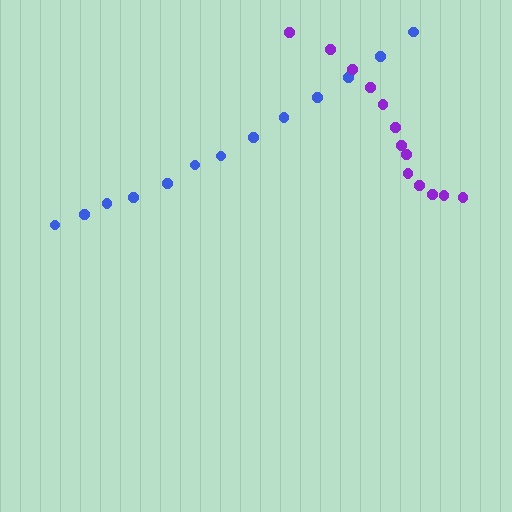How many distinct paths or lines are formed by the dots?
There are 2 distinct paths.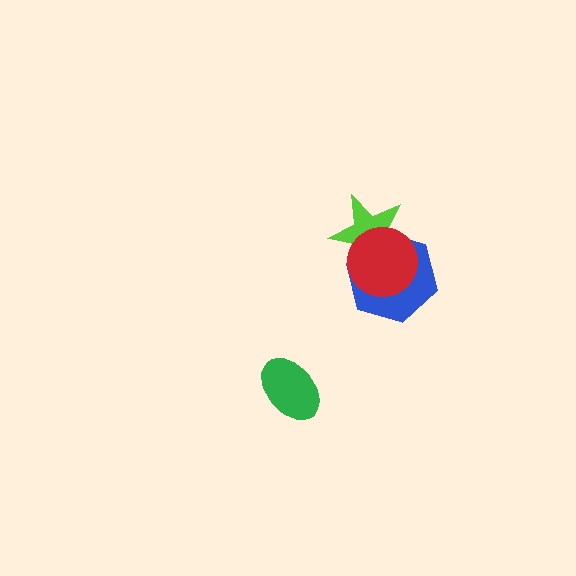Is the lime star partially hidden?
Yes, it is partially covered by another shape.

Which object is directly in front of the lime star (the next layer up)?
The blue hexagon is directly in front of the lime star.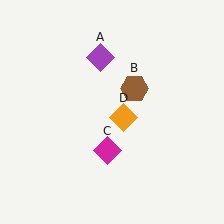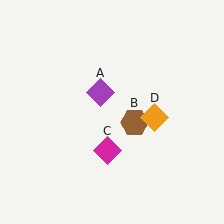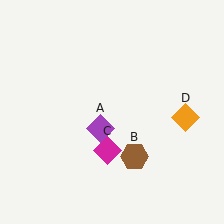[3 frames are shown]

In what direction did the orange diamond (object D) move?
The orange diamond (object D) moved right.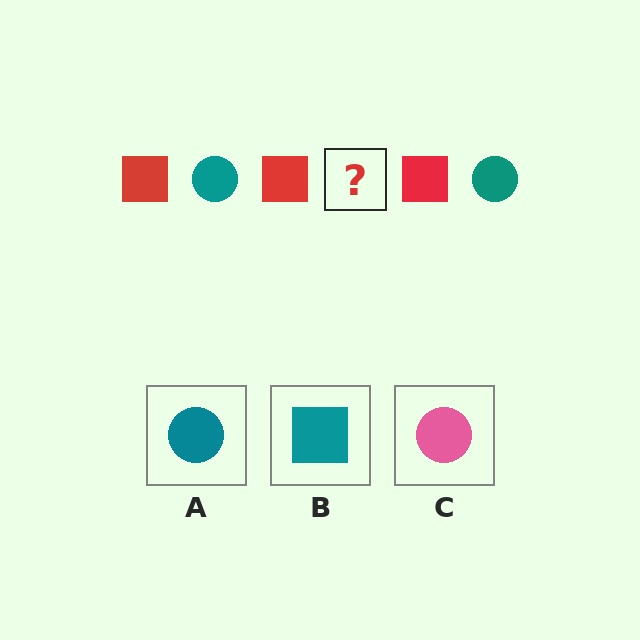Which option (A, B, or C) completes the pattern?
A.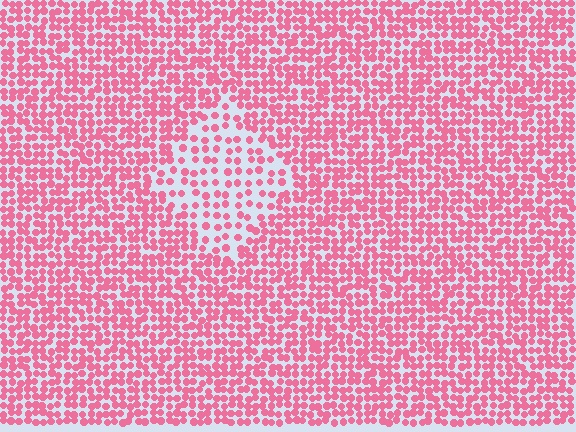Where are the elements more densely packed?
The elements are more densely packed outside the diamond boundary.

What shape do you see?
I see a diamond.